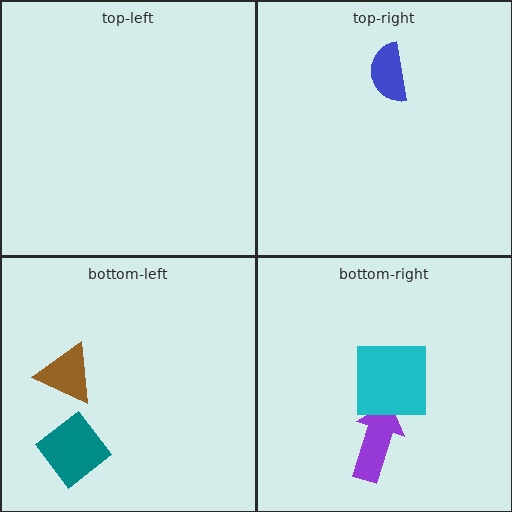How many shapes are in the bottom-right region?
2.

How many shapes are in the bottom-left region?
2.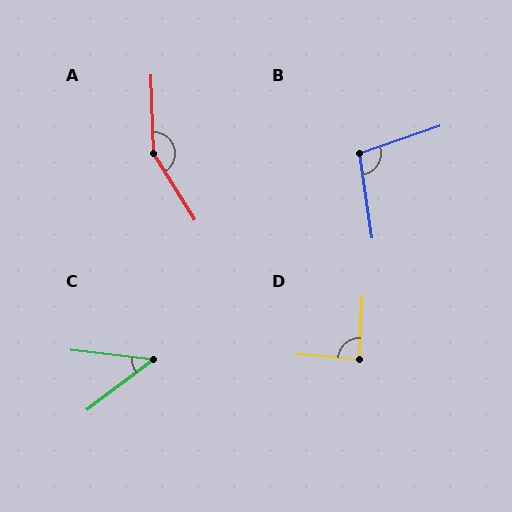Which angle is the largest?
A, at approximately 150 degrees.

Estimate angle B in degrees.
Approximately 100 degrees.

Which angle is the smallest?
C, at approximately 44 degrees.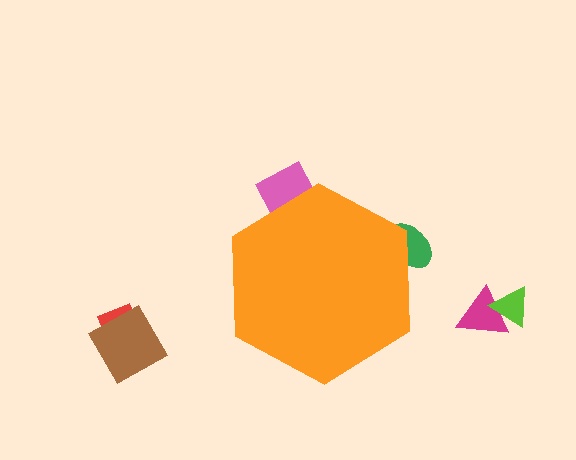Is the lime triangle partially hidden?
No, the lime triangle is fully visible.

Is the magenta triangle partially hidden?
No, the magenta triangle is fully visible.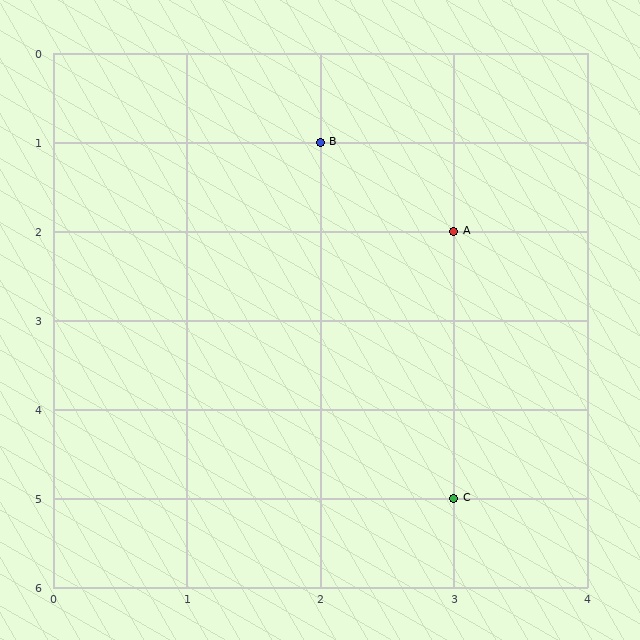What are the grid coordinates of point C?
Point C is at grid coordinates (3, 5).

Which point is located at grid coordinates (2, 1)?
Point B is at (2, 1).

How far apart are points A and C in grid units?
Points A and C are 3 rows apart.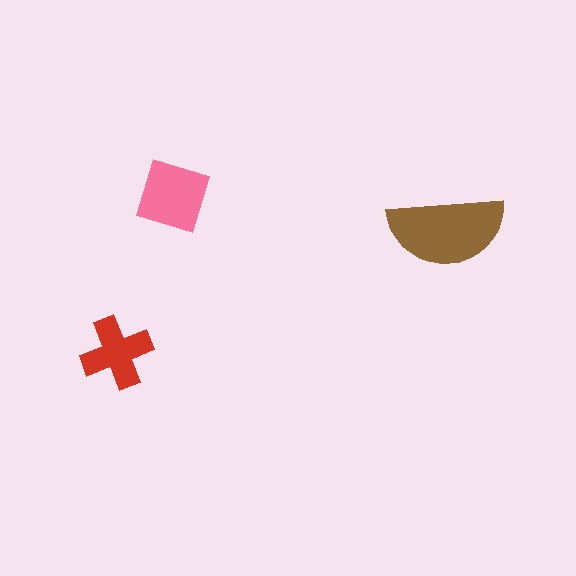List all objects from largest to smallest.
The brown semicircle, the pink diamond, the red cross.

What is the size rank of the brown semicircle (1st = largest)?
1st.